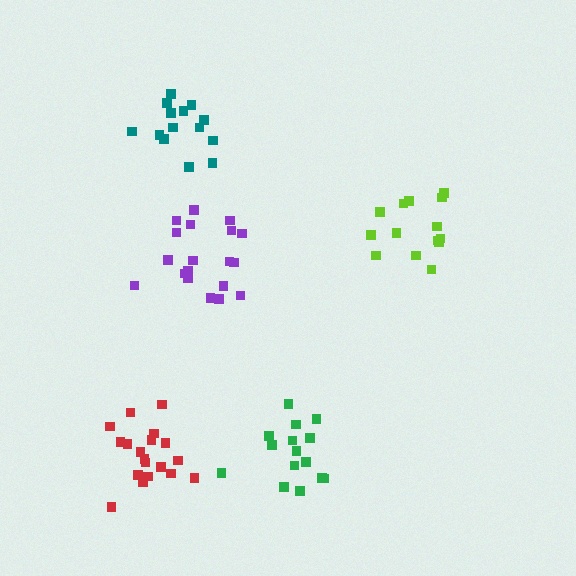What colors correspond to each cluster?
The clusters are colored: teal, green, red, purple, lime.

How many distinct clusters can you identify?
There are 5 distinct clusters.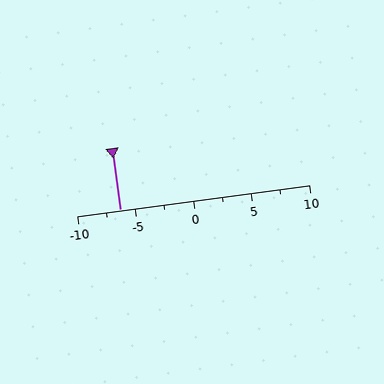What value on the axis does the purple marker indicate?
The marker indicates approximately -6.2.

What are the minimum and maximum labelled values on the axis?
The axis runs from -10 to 10.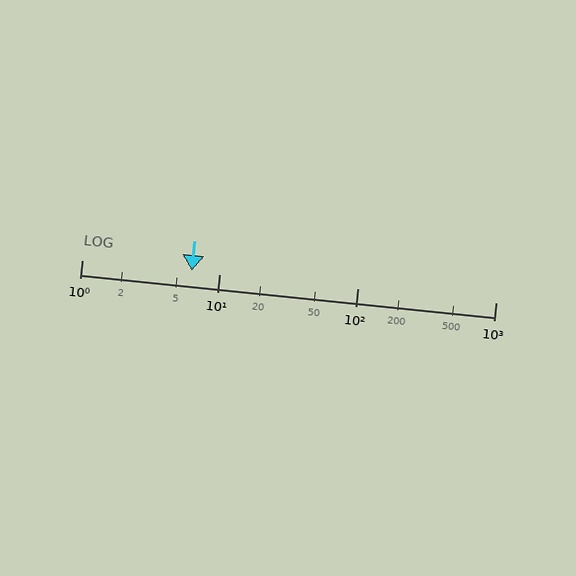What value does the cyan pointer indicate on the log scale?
The pointer indicates approximately 6.3.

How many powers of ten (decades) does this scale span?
The scale spans 3 decades, from 1 to 1000.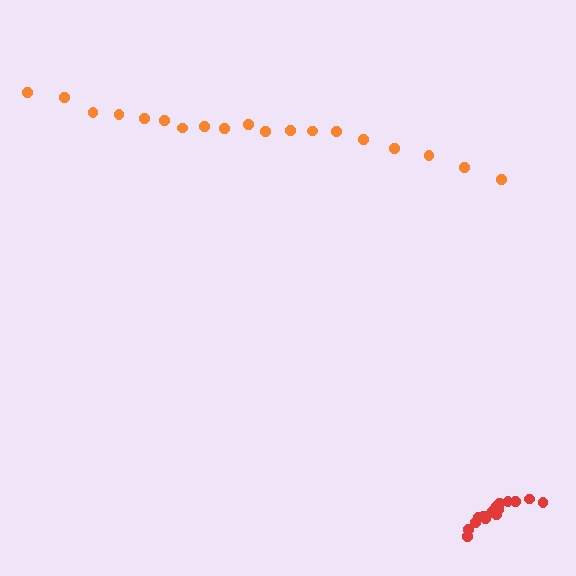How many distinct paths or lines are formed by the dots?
There are 2 distinct paths.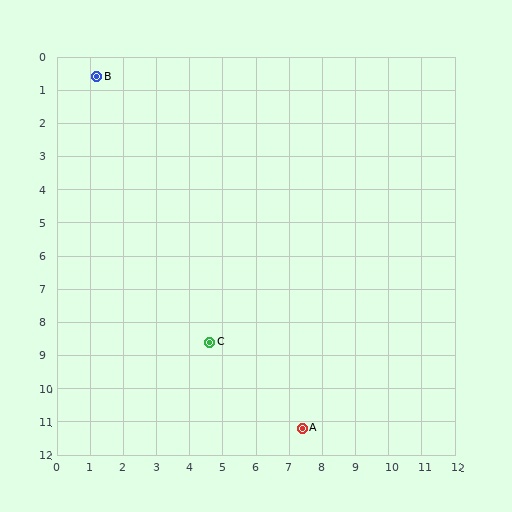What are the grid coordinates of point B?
Point B is at approximately (1.2, 0.6).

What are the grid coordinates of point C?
Point C is at approximately (4.6, 8.6).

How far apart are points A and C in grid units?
Points A and C are about 3.8 grid units apart.